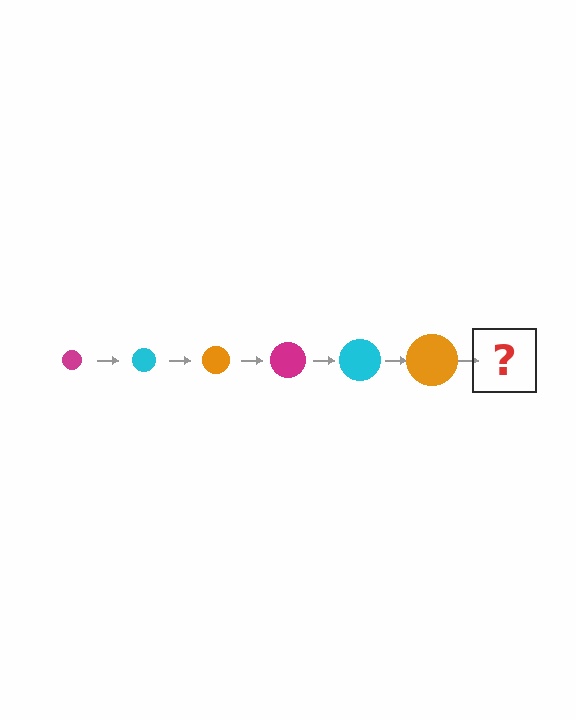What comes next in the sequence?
The next element should be a magenta circle, larger than the previous one.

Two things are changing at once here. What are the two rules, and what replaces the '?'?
The two rules are that the circle grows larger each step and the color cycles through magenta, cyan, and orange. The '?' should be a magenta circle, larger than the previous one.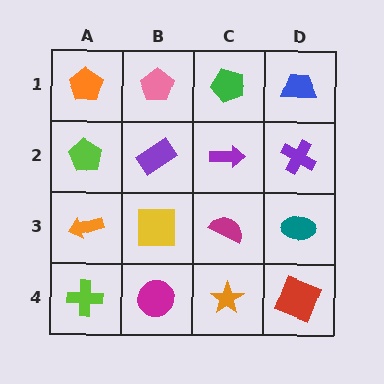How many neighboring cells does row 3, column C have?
4.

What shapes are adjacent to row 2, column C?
A green pentagon (row 1, column C), a magenta semicircle (row 3, column C), a purple rectangle (row 2, column B), a purple cross (row 2, column D).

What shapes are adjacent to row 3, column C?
A purple arrow (row 2, column C), an orange star (row 4, column C), a yellow square (row 3, column B), a teal ellipse (row 3, column D).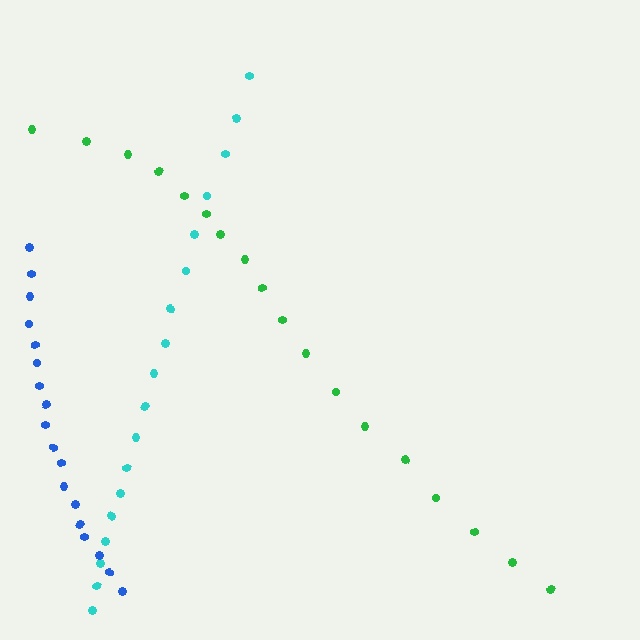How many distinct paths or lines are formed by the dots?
There are 3 distinct paths.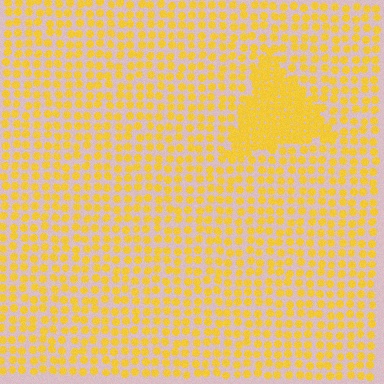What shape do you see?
I see a triangle.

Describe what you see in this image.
The image contains small yellow elements arranged at two different densities. A triangle-shaped region is visible where the elements are more densely packed than the surrounding area.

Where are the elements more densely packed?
The elements are more densely packed inside the triangle boundary.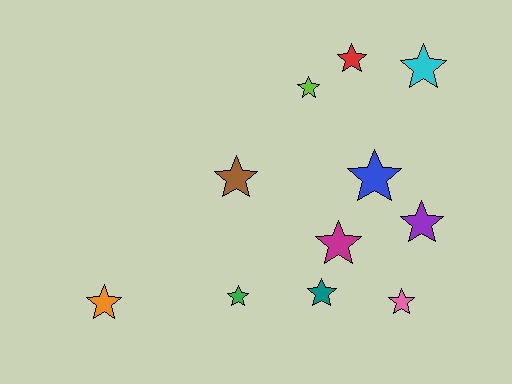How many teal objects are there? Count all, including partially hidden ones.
There is 1 teal object.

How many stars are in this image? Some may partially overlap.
There are 11 stars.